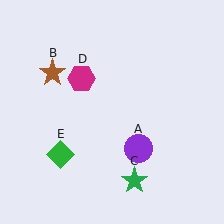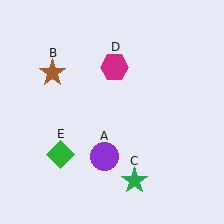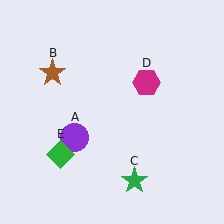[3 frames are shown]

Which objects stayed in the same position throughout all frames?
Brown star (object B) and green star (object C) and green diamond (object E) remained stationary.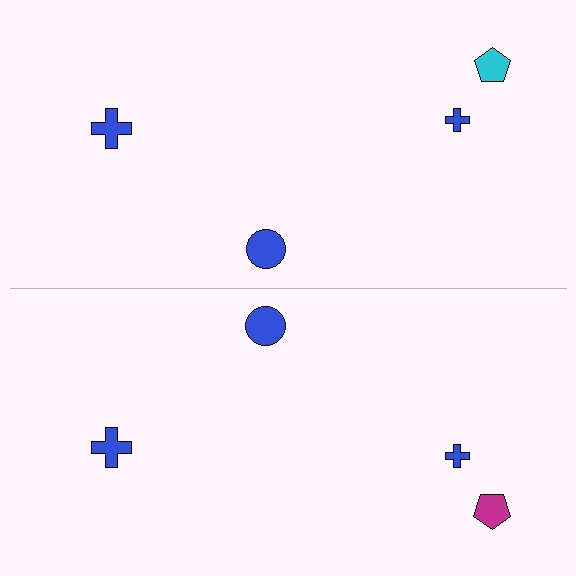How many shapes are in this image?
There are 8 shapes in this image.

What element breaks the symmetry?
The magenta pentagon on the bottom side breaks the symmetry — its mirror counterpart is cyan.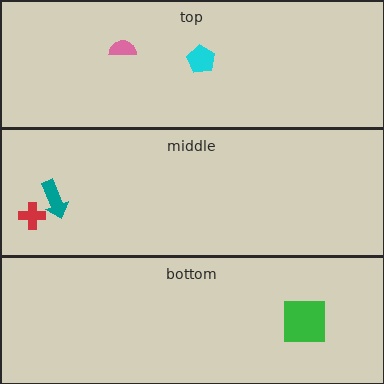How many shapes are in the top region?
2.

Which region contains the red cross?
The middle region.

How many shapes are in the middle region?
2.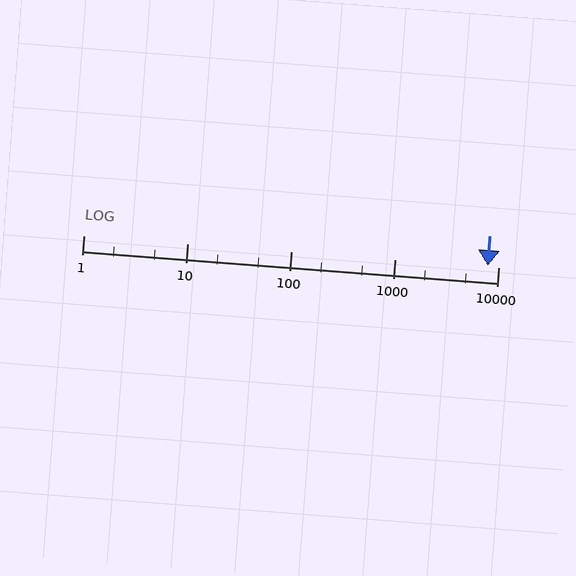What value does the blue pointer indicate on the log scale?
The pointer indicates approximately 7900.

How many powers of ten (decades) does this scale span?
The scale spans 4 decades, from 1 to 10000.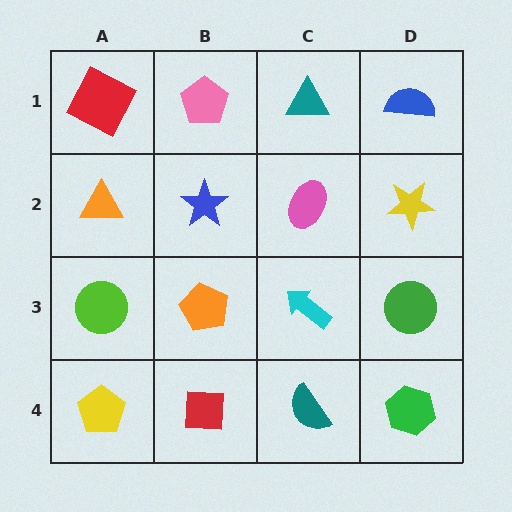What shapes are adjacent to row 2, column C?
A teal triangle (row 1, column C), a cyan arrow (row 3, column C), a blue star (row 2, column B), a yellow star (row 2, column D).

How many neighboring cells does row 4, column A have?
2.